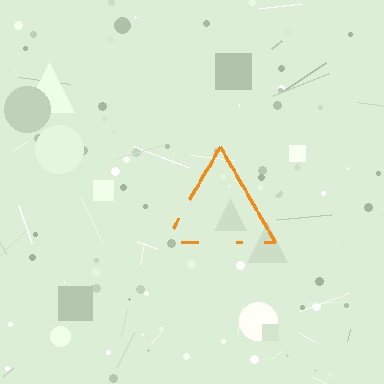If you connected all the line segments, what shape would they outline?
They would outline a triangle.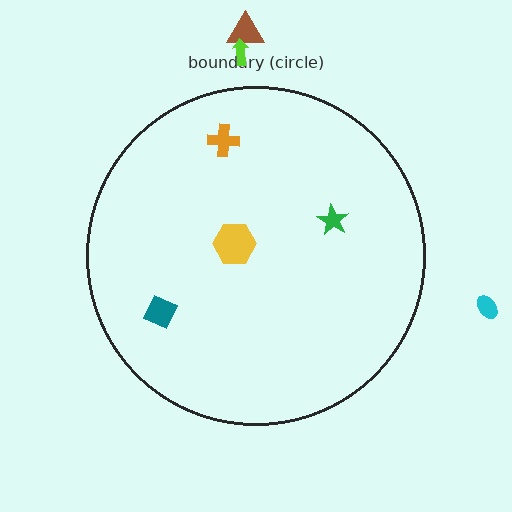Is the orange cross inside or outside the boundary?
Inside.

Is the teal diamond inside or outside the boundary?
Inside.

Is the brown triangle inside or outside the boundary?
Outside.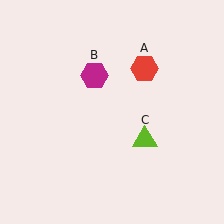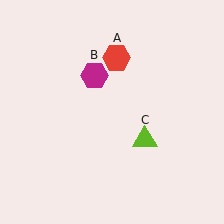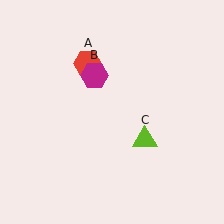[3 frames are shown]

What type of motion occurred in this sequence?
The red hexagon (object A) rotated counterclockwise around the center of the scene.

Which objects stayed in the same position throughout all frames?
Magenta hexagon (object B) and lime triangle (object C) remained stationary.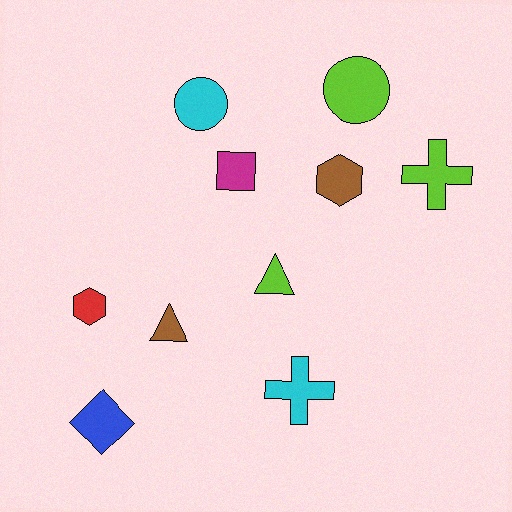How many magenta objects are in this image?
There is 1 magenta object.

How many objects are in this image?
There are 10 objects.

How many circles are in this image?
There are 2 circles.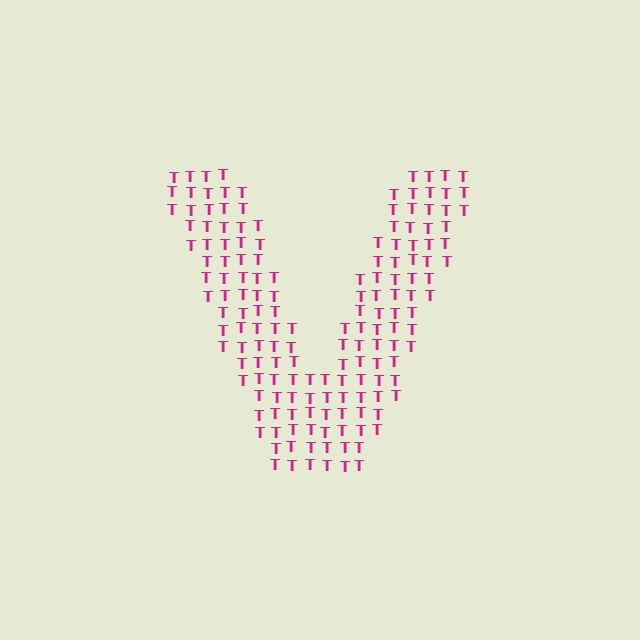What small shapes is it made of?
It is made of small letter T's.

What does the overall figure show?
The overall figure shows the letter V.